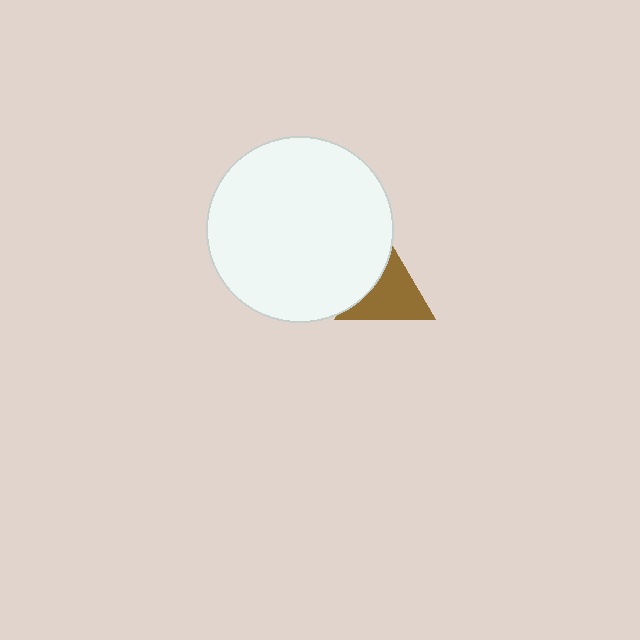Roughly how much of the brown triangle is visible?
Most of it is visible (roughly 69%).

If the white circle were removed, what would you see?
You would see the complete brown triangle.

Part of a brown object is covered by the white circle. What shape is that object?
It is a triangle.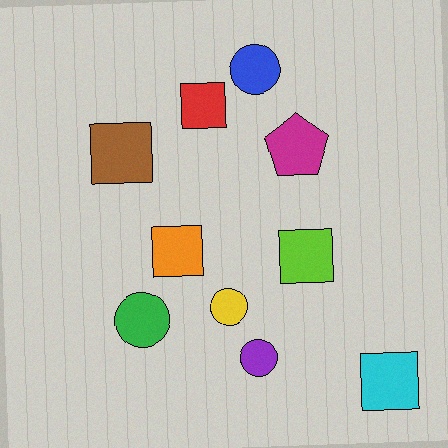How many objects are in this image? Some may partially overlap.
There are 10 objects.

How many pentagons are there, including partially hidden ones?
There is 1 pentagon.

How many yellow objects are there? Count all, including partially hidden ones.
There is 1 yellow object.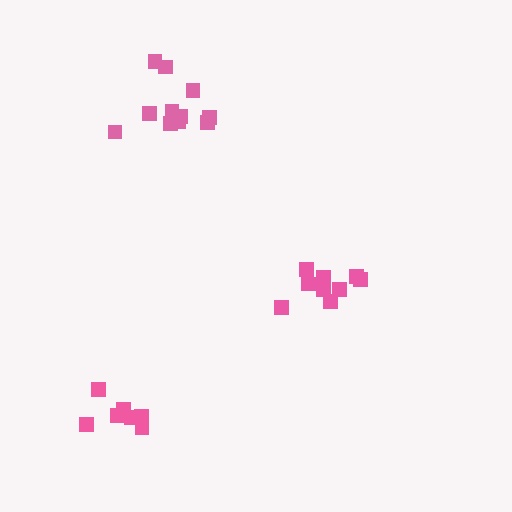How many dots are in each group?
Group 1: 9 dots, Group 2: 7 dots, Group 3: 11 dots (27 total).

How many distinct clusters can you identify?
There are 3 distinct clusters.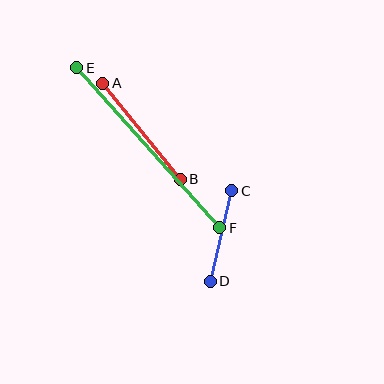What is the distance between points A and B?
The distance is approximately 123 pixels.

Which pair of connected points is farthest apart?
Points E and F are farthest apart.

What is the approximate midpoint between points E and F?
The midpoint is at approximately (148, 148) pixels.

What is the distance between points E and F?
The distance is approximately 214 pixels.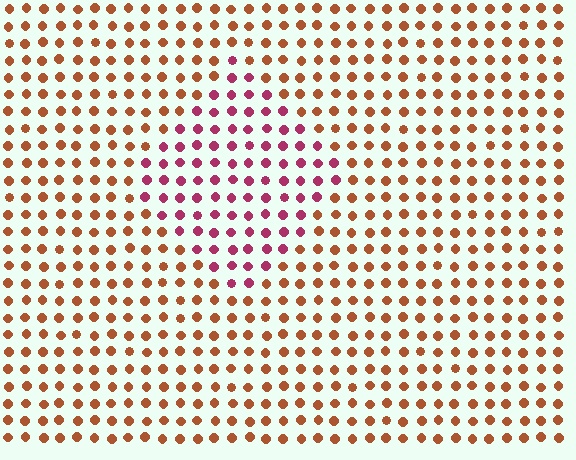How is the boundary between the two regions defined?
The boundary is defined purely by a slight shift in hue (about 44 degrees). Spacing, size, and orientation are identical on both sides.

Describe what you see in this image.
The image is filled with small brown elements in a uniform arrangement. A diamond-shaped region is visible where the elements are tinted to a slightly different hue, forming a subtle color boundary.